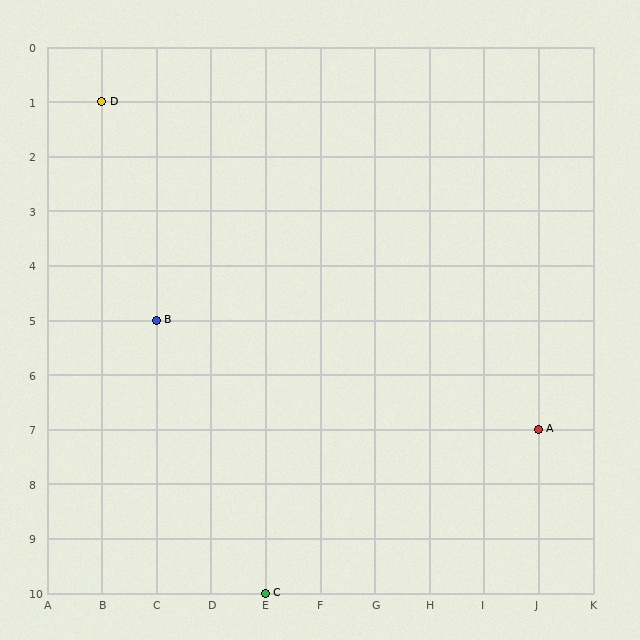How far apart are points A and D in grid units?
Points A and D are 8 columns and 6 rows apart (about 10.0 grid units diagonally).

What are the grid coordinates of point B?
Point B is at grid coordinates (C, 5).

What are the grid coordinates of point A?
Point A is at grid coordinates (J, 7).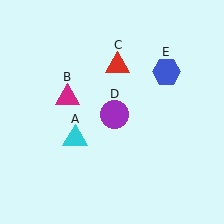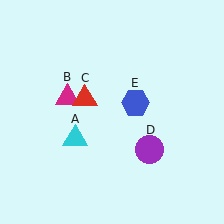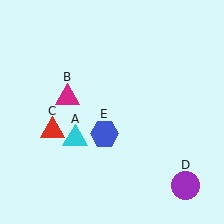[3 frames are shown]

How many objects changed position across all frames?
3 objects changed position: red triangle (object C), purple circle (object D), blue hexagon (object E).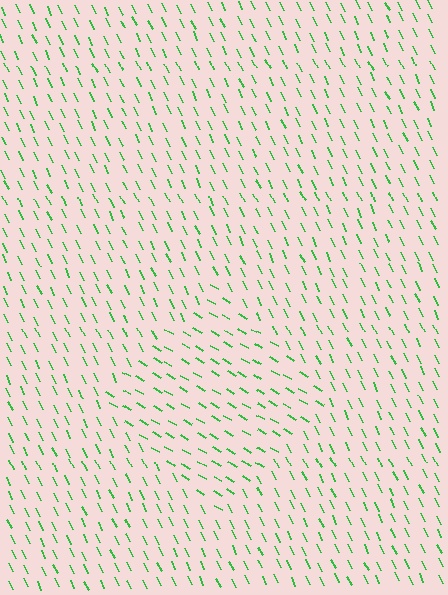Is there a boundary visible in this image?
Yes, there is a texture boundary formed by a change in line orientation.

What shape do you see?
I see a diamond.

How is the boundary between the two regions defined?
The boundary is defined purely by a change in line orientation (approximately 34 degrees difference). All lines are the same color and thickness.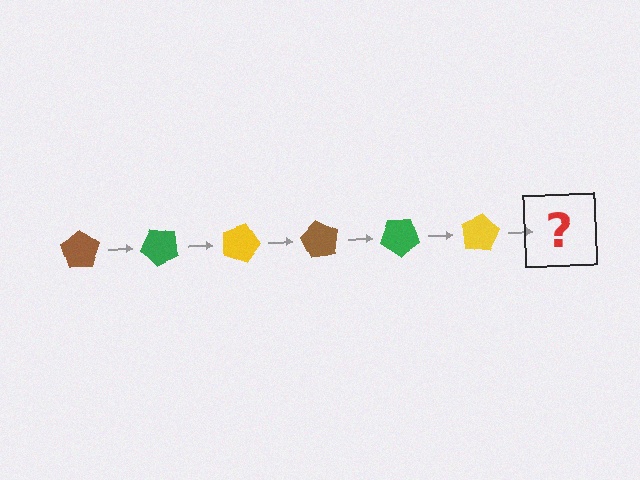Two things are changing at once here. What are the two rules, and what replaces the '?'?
The two rules are that it rotates 45 degrees each step and the color cycles through brown, green, and yellow. The '?' should be a brown pentagon, rotated 270 degrees from the start.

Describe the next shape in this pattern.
It should be a brown pentagon, rotated 270 degrees from the start.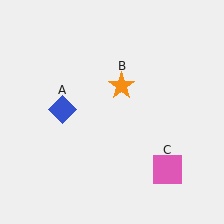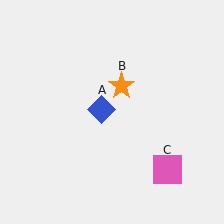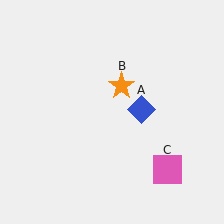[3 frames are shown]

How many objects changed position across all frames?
1 object changed position: blue diamond (object A).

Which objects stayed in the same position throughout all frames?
Orange star (object B) and pink square (object C) remained stationary.